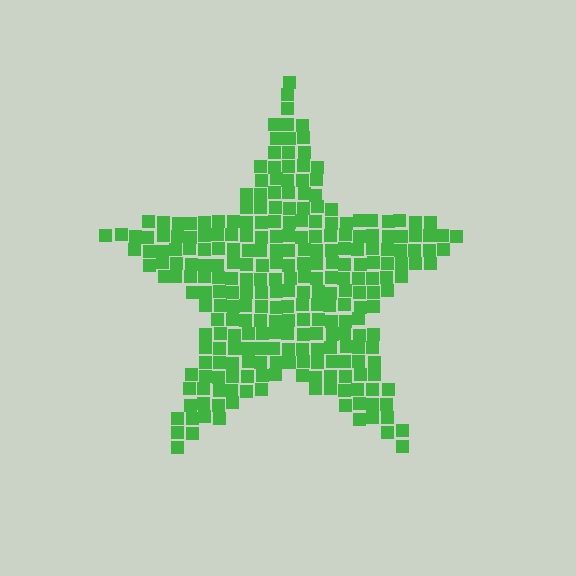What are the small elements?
The small elements are squares.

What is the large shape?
The large shape is a star.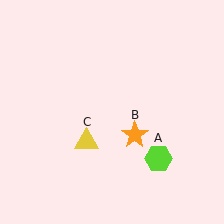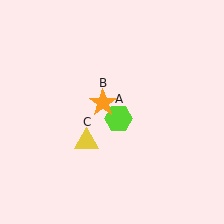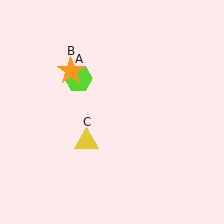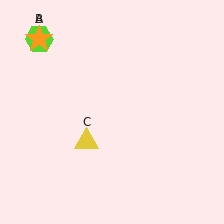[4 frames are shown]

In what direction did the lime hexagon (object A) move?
The lime hexagon (object A) moved up and to the left.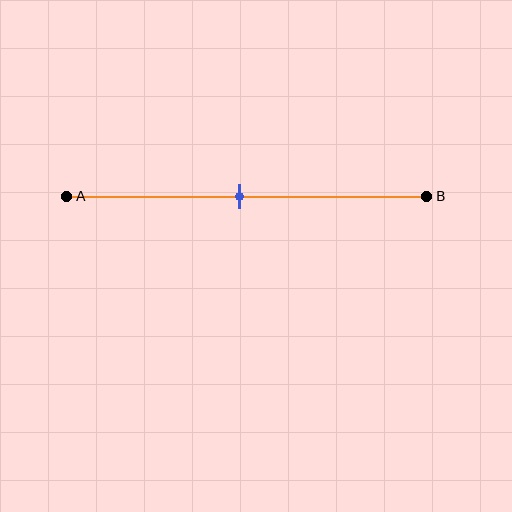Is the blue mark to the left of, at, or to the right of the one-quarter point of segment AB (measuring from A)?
The blue mark is to the right of the one-quarter point of segment AB.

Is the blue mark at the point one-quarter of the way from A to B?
No, the mark is at about 50% from A, not at the 25% one-quarter point.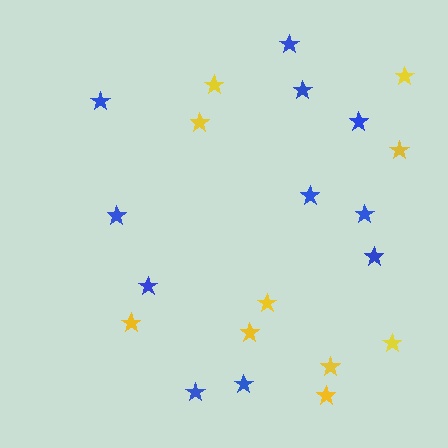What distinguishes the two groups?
There are 2 groups: one group of blue stars (11) and one group of yellow stars (10).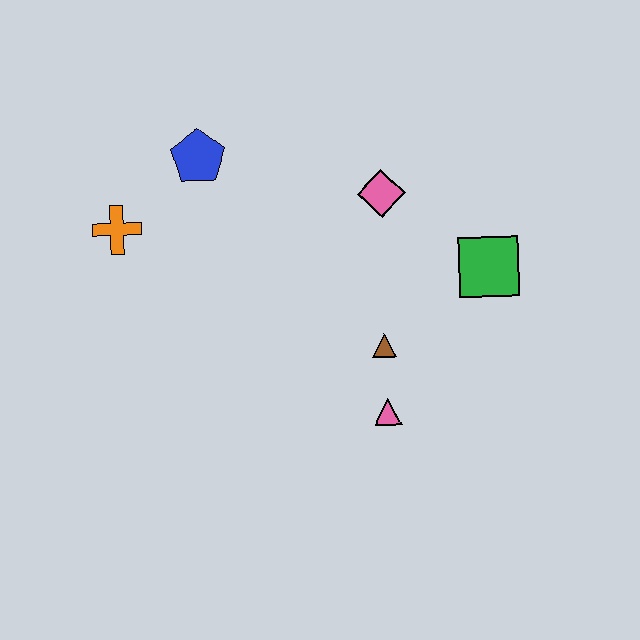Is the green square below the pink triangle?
No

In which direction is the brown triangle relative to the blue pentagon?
The brown triangle is below the blue pentagon.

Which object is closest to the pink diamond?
The green square is closest to the pink diamond.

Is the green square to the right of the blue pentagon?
Yes